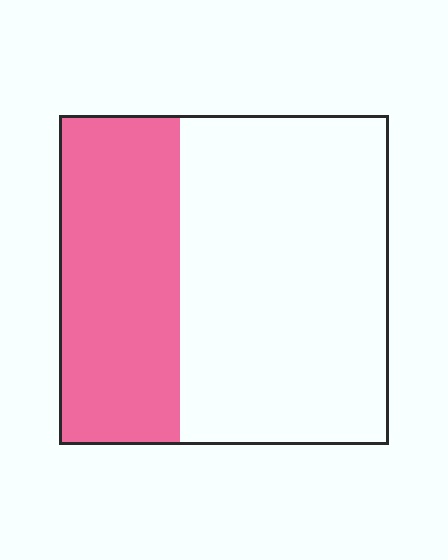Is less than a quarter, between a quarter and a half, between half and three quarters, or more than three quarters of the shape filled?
Between a quarter and a half.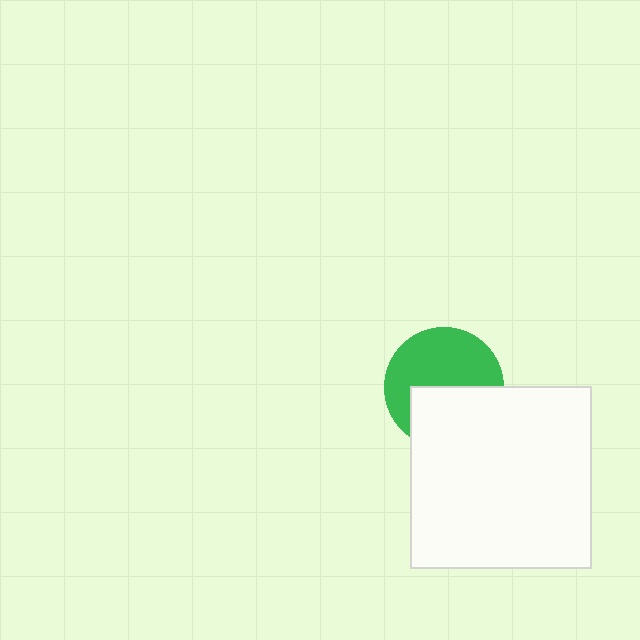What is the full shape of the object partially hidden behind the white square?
The partially hidden object is a green circle.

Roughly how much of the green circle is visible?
About half of it is visible (roughly 56%).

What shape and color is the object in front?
The object in front is a white square.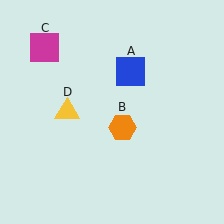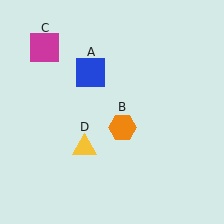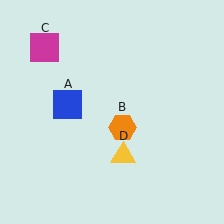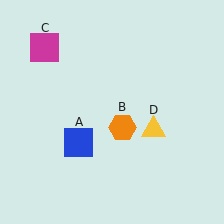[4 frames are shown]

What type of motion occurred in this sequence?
The blue square (object A), yellow triangle (object D) rotated counterclockwise around the center of the scene.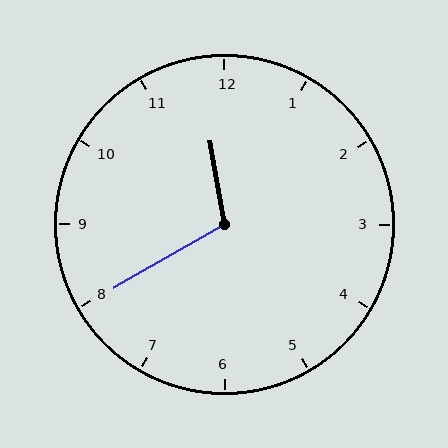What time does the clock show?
11:40.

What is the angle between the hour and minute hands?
Approximately 110 degrees.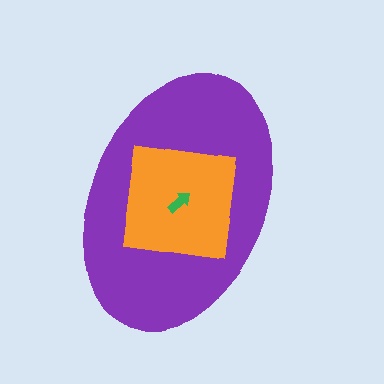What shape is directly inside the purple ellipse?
The orange square.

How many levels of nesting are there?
3.